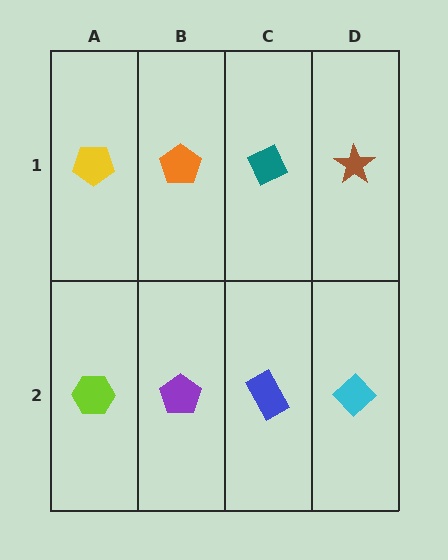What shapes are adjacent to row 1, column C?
A blue rectangle (row 2, column C), an orange pentagon (row 1, column B), a brown star (row 1, column D).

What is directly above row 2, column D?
A brown star.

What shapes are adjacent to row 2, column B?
An orange pentagon (row 1, column B), a lime hexagon (row 2, column A), a blue rectangle (row 2, column C).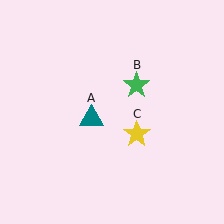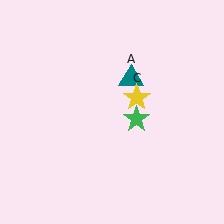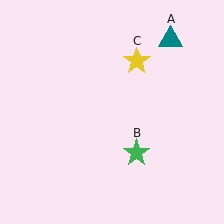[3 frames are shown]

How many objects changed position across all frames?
3 objects changed position: teal triangle (object A), green star (object B), yellow star (object C).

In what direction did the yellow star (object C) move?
The yellow star (object C) moved up.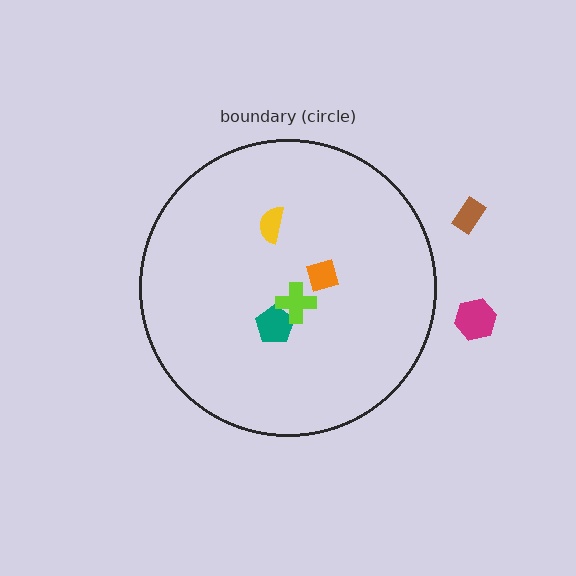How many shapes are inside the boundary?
4 inside, 2 outside.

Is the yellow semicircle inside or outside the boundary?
Inside.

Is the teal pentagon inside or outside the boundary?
Inside.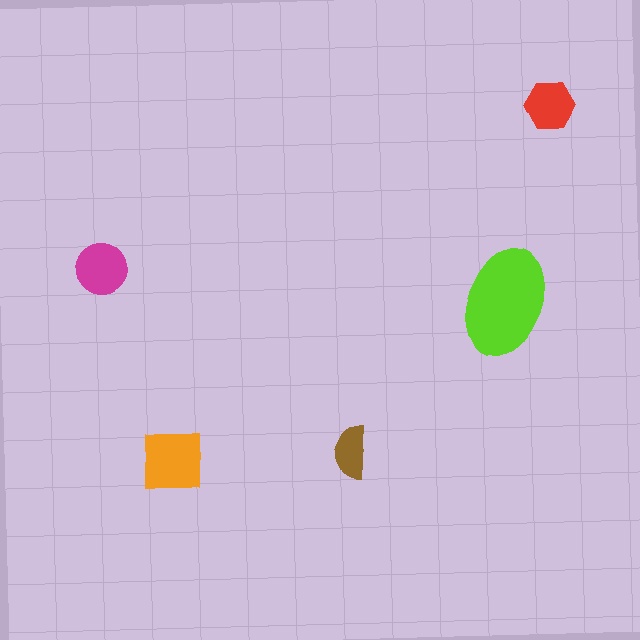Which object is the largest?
The lime ellipse.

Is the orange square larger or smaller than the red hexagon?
Larger.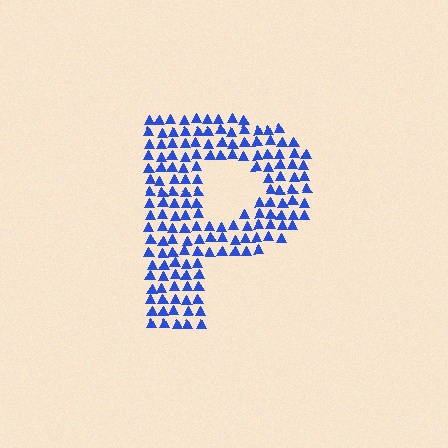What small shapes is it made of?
It is made of small triangles.